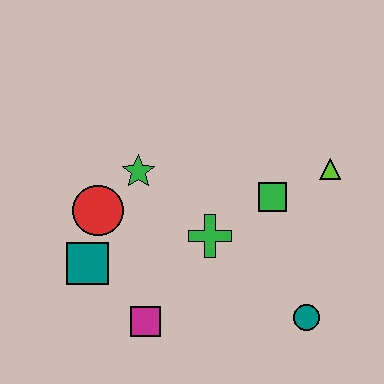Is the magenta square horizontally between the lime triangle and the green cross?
No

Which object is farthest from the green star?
The teal circle is farthest from the green star.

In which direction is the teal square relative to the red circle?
The teal square is below the red circle.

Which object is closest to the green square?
The lime triangle is closest to the green square.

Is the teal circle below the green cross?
Yes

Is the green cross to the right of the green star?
Yes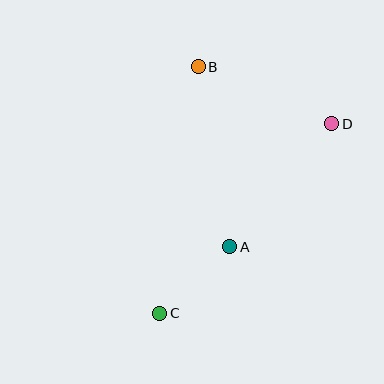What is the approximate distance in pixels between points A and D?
The distance between A and D is approximately 160 pixels.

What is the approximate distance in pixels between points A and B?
The distance between A and B is approximately 183 pixels.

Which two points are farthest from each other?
Points C and D are farthest from each other.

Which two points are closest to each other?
Points A and C are closest to each other.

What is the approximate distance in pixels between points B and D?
The distance between B and D is approximately 145 pixels.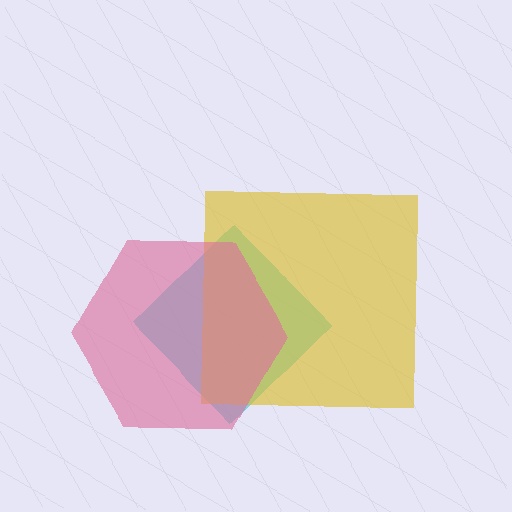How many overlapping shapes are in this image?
There are 3 overlapping shapes in the image.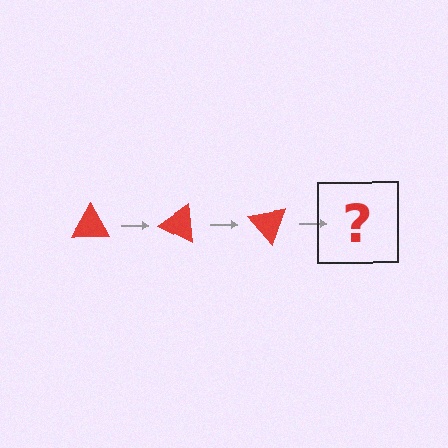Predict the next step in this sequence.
The next step is a red triangle rotated 75 degrees.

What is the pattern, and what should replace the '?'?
The pattern is that the triangle rotates 25 degrees each step. The '?' should be a red triangle rotated 75 degrees.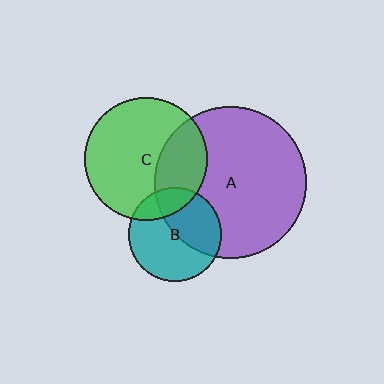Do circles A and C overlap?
Yes.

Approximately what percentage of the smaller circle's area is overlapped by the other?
Approximately 30%.